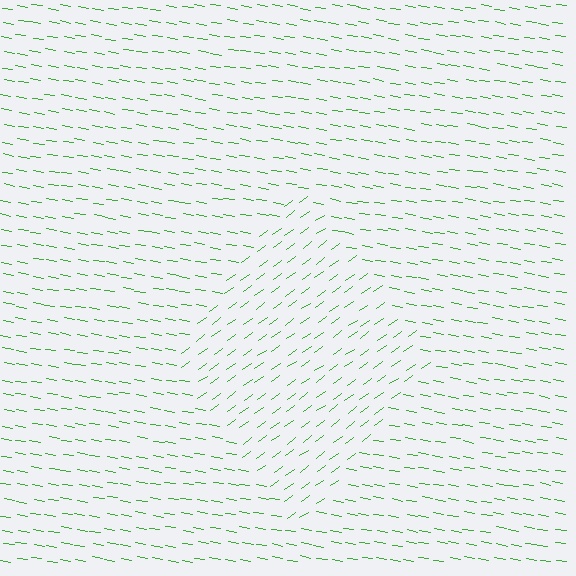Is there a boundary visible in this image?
Yes, there is a texture boundary formed by a change in line orientation.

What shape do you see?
I see a diamond.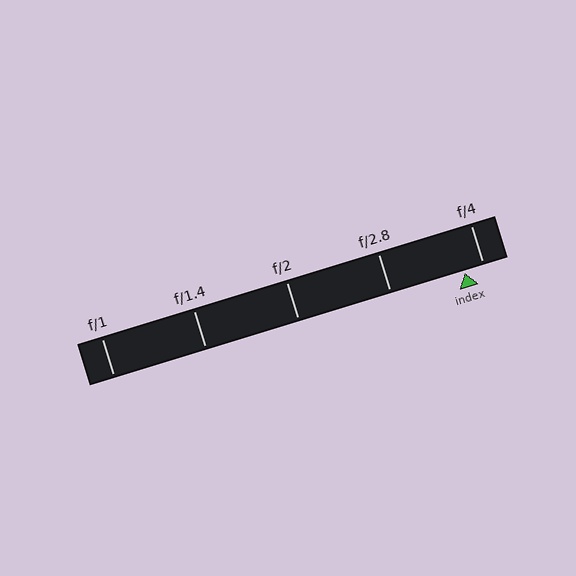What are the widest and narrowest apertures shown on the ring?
The widest aperture shown is f/1 and the narrowest is f/4.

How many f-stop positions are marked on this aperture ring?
There are 5 f-stop positions marked.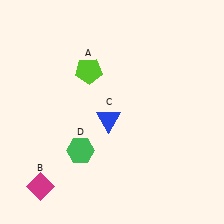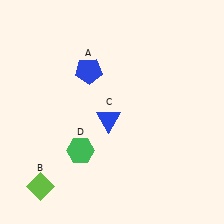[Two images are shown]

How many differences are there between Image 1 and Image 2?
There are 2 differences between the two images.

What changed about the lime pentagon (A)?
In Image 1, A is lime. In Image 2, it changed to blue.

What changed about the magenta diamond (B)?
In Image 1, B is magenta. In Image 2, it changed to lime.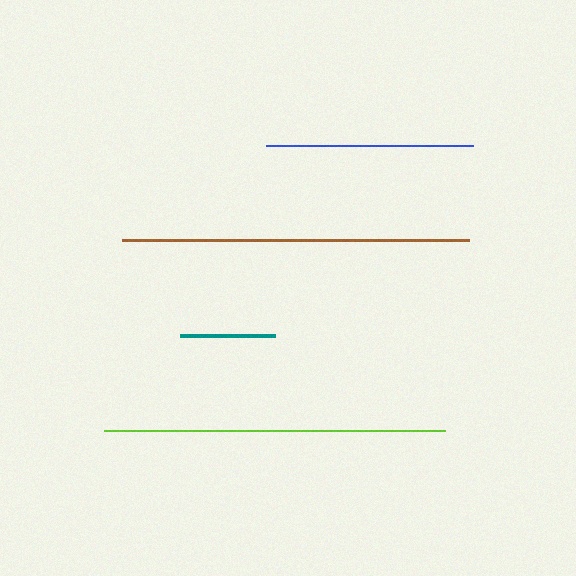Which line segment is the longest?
The brown line is the longest at approximately 347 pixels.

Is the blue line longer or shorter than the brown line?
The brown line is longer than the blue line.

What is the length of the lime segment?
The lime segment is approximately 341 pixels long.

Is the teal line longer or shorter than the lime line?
The lime line is longer than the teal line.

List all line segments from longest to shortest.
From longest to shortest: brown, lime, blue, teal.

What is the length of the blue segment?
The blue segment is approximately 207 pixels long.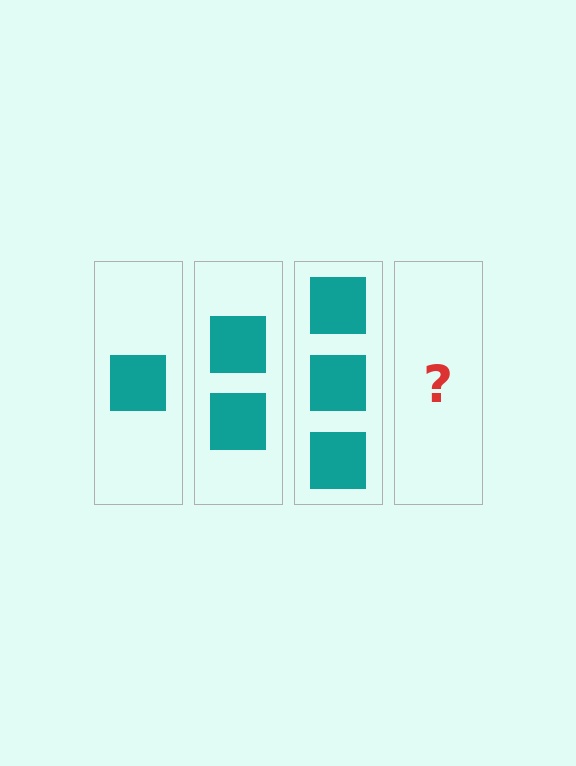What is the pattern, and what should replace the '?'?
The pattern is that each step adds one more square. The '?' should be 4 squares.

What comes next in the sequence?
The next element should be 4 squares.